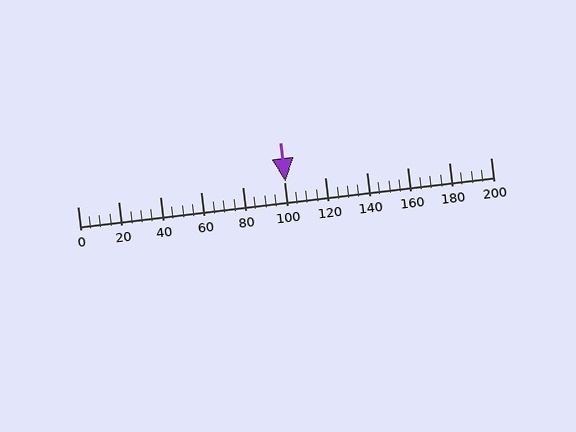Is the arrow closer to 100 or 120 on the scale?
The arrow is closer to 100.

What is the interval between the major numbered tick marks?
The major tick marks are spaced 20 units apart.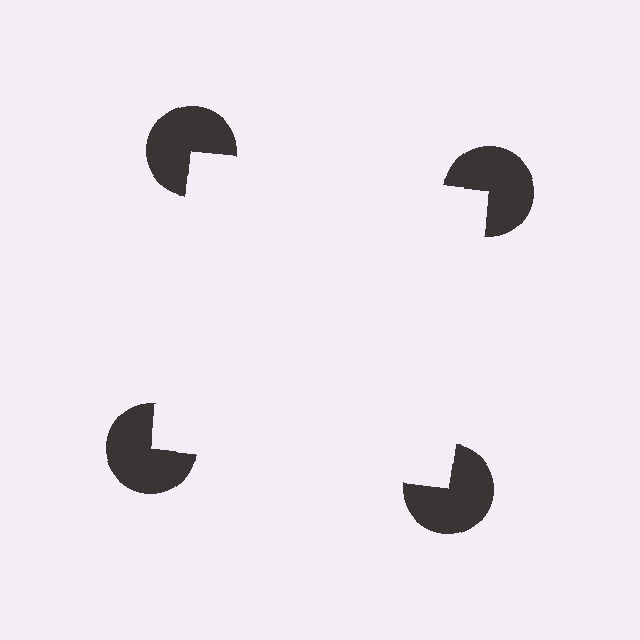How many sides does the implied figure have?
4 sides.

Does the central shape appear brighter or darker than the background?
It typically appears slightly brighter than the background, even though no actual brightness change is drawn.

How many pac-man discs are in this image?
There are 4 — one at each vertex of the illusory square.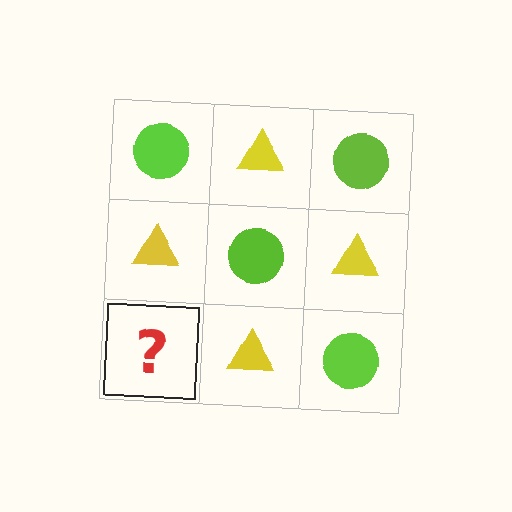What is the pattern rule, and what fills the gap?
The rule is that it alternates lime circle and yellow triangle in a checkerboard pattern. The gap should be filled with a lime circle.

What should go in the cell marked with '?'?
The missing cell should contain a lime circle.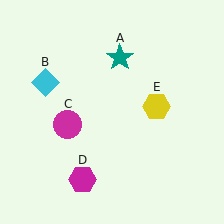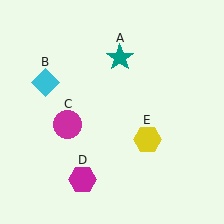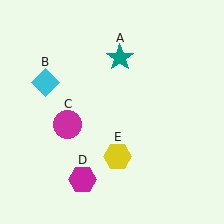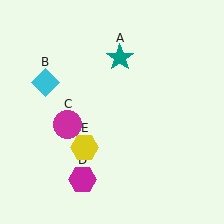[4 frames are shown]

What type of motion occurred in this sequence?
The yellow hexagon (object E) rotated clockwise around the center of the scene.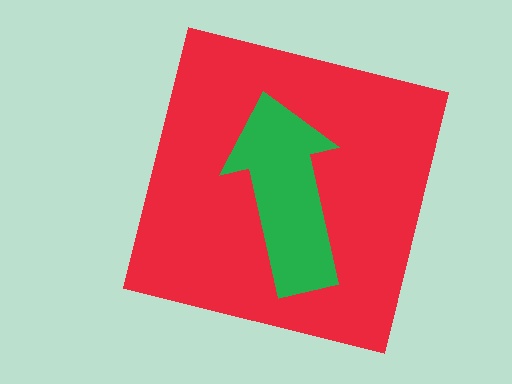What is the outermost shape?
The red square.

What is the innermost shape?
The green arrow.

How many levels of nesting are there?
2.